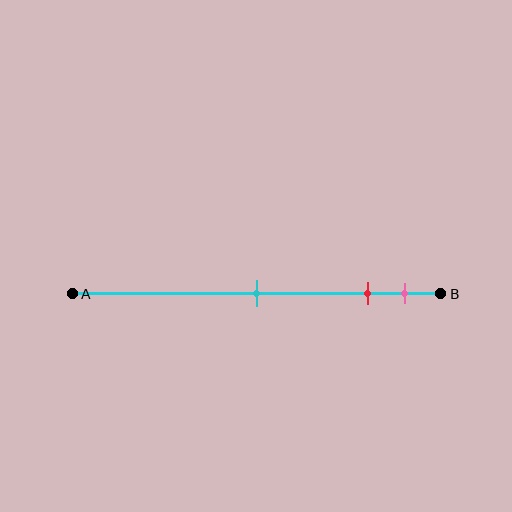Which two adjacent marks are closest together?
The red and pink marks are the closest adjacent pair.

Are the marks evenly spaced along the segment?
No, the marks are not evenly spaced.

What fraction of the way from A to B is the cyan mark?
The cyan mark is approximately 50% (0.5) of the way from A to B.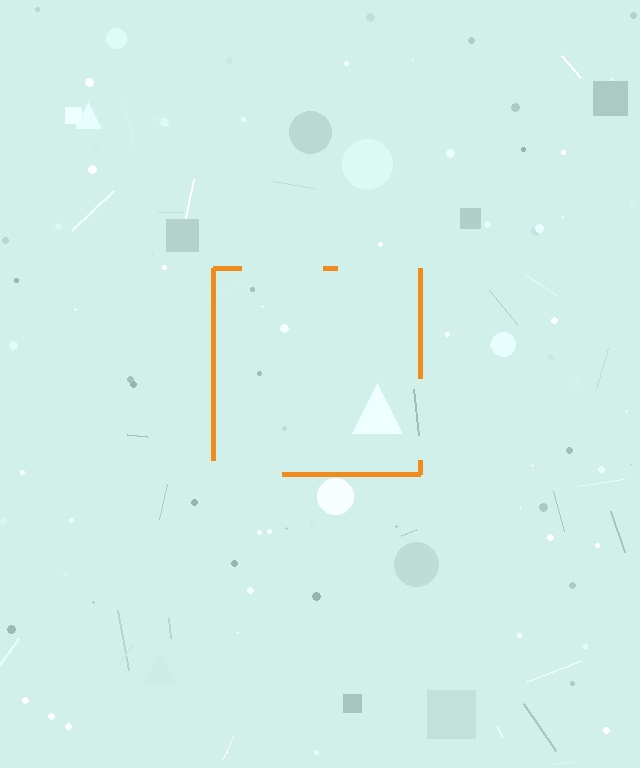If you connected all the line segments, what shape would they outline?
They would outline a square.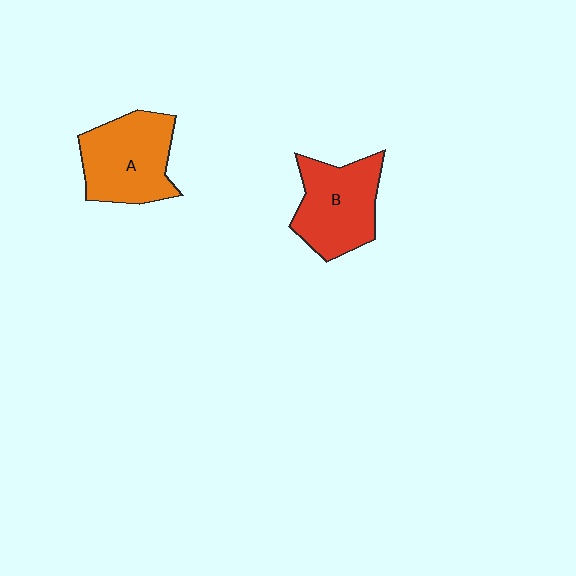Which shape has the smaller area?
Shape B (red).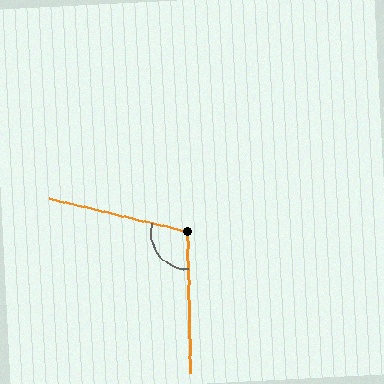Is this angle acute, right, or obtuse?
It is obtuse.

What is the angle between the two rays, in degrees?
Approximately 105 degrees.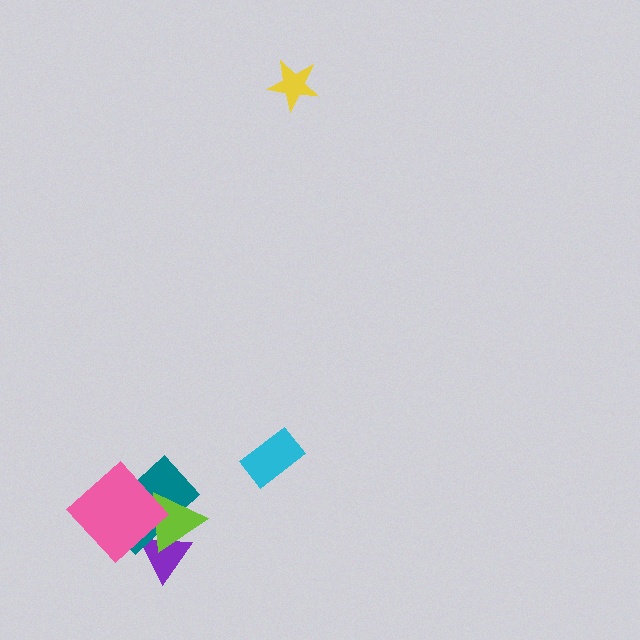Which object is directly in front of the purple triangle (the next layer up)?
The teal rectangle is directly in front of the purple triangle.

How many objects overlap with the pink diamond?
2 objects overlap with the pink diamond.